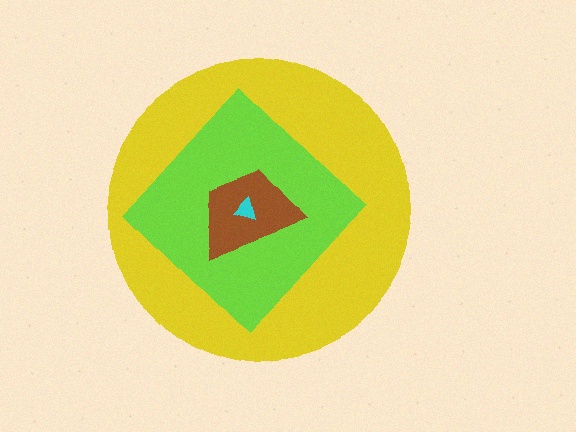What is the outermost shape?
The yellow circle.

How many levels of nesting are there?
4.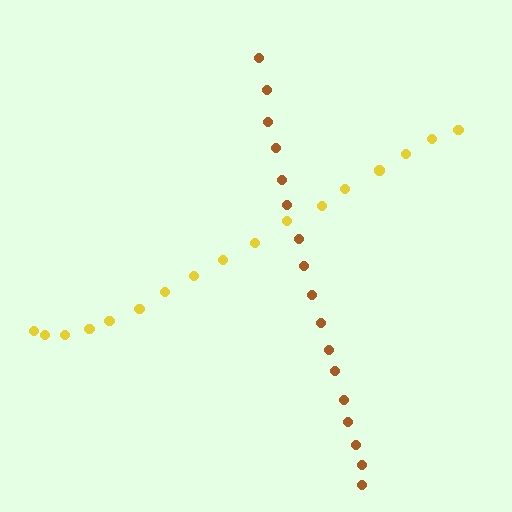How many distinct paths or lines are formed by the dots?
There are 2 distinct paths.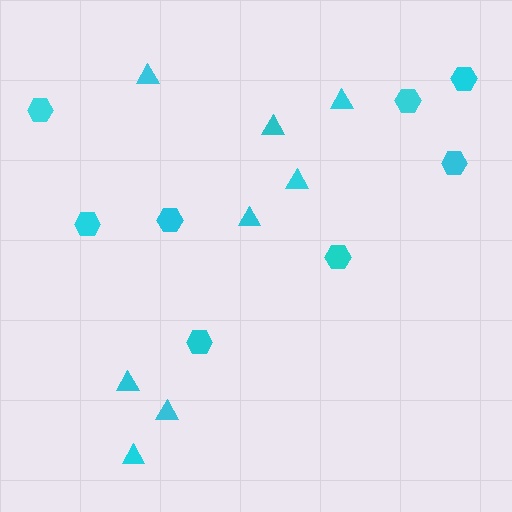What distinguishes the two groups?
There are 2 groups: one group of triangles (8) and one group of hexagons (8).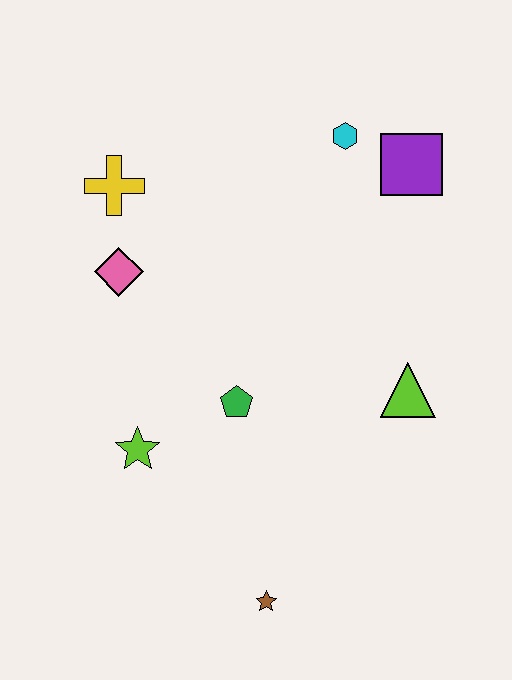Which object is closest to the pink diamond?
The yellow cross is closest to the pink diamond.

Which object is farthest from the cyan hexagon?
The brown star is farthest from the cyan hexagon.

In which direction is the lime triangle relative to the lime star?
The lime triangle is to the right of the lime star.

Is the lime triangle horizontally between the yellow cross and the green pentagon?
No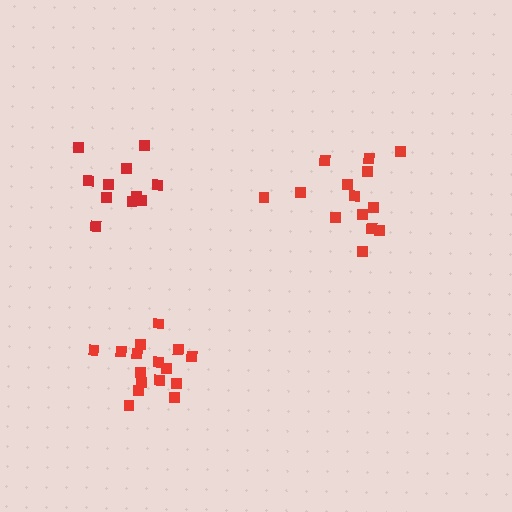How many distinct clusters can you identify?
There are 3 distinct clusters.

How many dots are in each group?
Group 1: 11 dots, Group 2: 14 dots, Group 3: 16 dots (41 total).